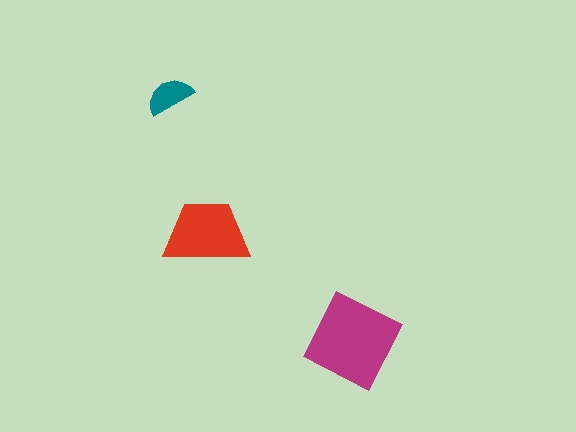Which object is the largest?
The magenta diamond.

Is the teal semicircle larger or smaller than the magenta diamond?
Smaller.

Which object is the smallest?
The teal semicircle.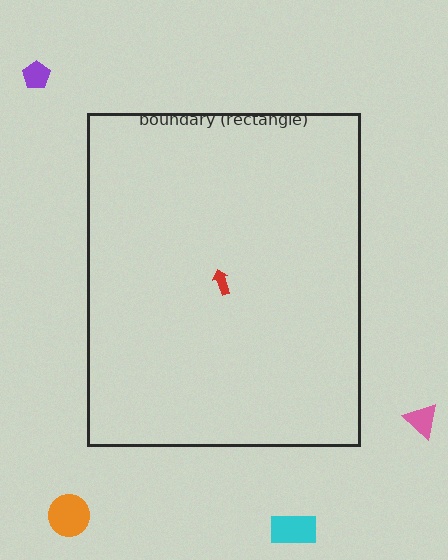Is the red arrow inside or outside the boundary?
Inside.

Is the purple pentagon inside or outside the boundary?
Outside.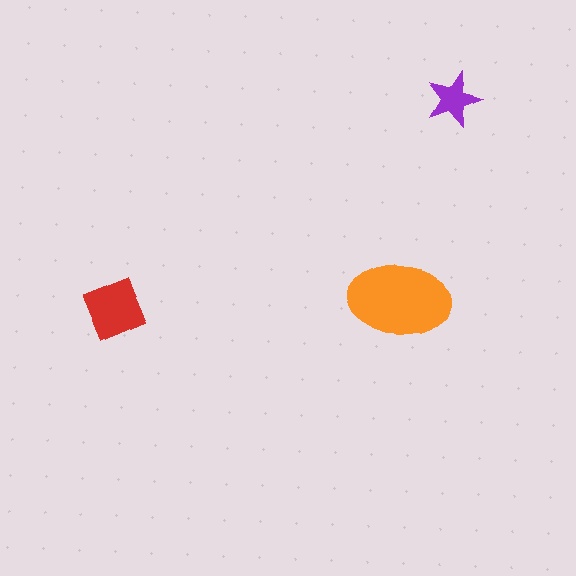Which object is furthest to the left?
The red diamond is leftmost.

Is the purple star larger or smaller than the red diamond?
Smaller.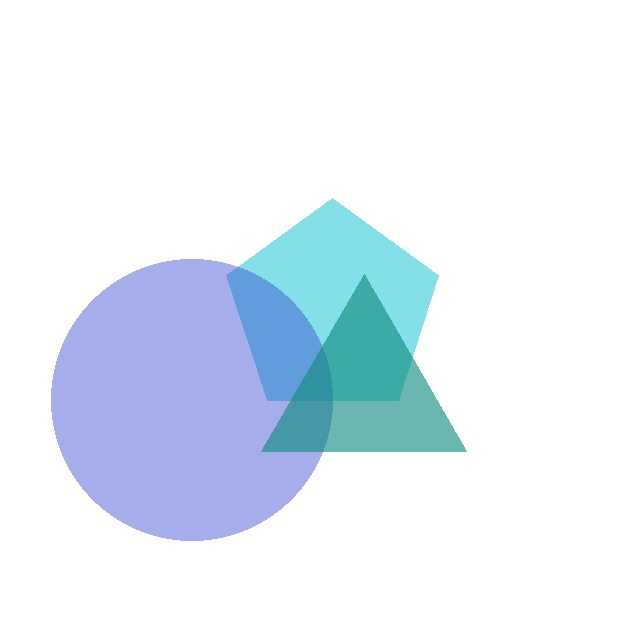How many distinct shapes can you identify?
There are 3 distinct shapes: a cyan pentagon, a blue circle, a teal triangle.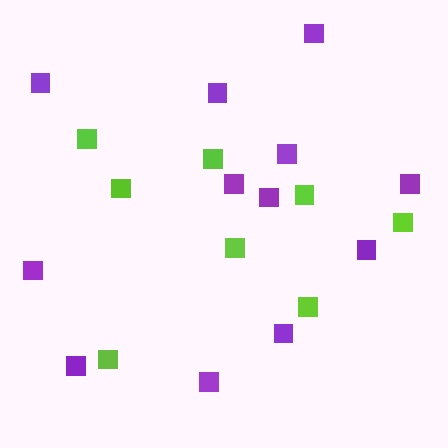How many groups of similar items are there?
There are 2 groups: one group of purple squares (12) and one group of lime squares (8).